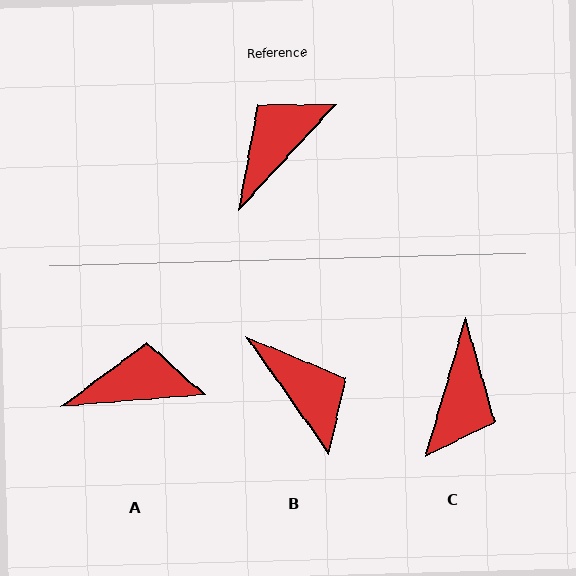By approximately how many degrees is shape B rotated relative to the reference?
Approximately 102 degrees clockwise.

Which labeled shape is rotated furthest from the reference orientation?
C, about 154 degrees away.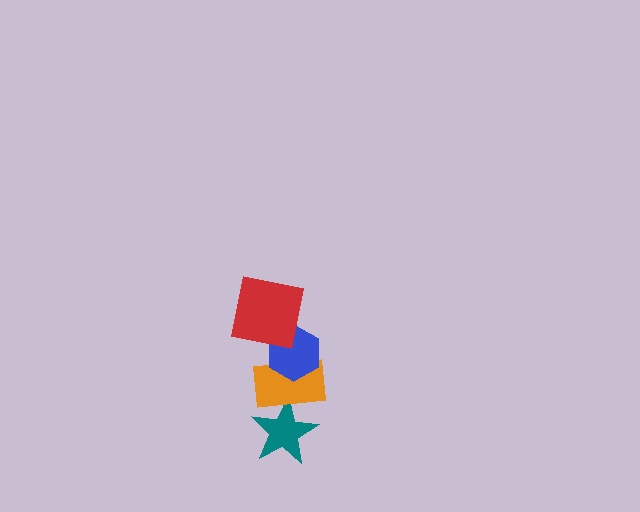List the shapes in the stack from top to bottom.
From top to bottom: the red square, the blue hexagon, the orange rectangle, the teal star.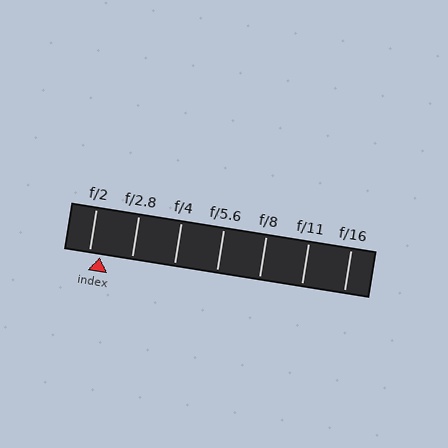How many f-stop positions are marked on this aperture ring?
There are 7 f-stop positions marked.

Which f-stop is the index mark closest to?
The index mark is closest to f/2.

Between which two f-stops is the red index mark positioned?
The index mark is between f/2 and f/2.8.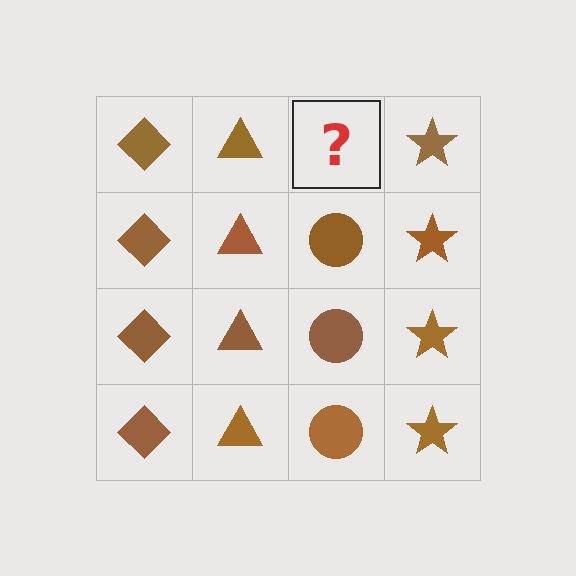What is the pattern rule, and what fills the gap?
The rule is that each column has a consistent shape. The gap should be filled with a brown circle.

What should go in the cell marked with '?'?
The missing cell should contain a brown circle.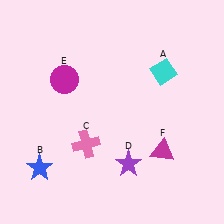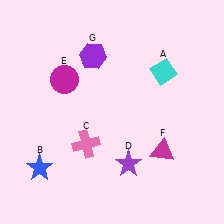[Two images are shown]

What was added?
A purple hexagon (G) was added in Image 2.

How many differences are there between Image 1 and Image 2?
There is 1 difference between the two images.